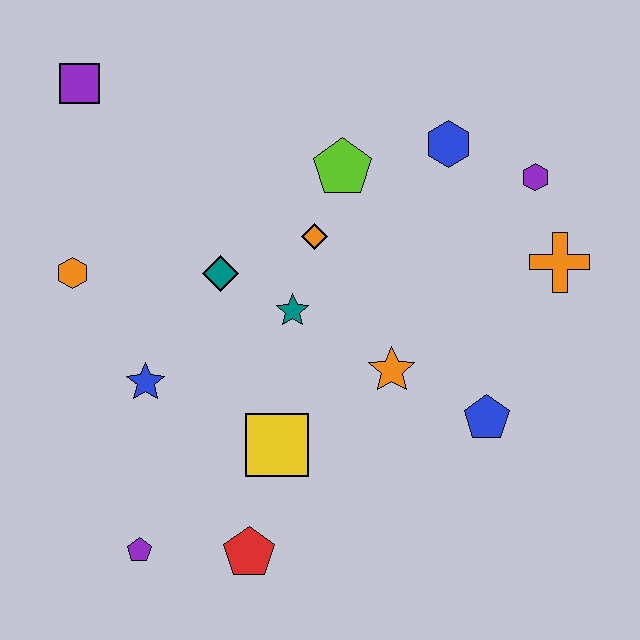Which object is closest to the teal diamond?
The teal star is closest to the teal diamond.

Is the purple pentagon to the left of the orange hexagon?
No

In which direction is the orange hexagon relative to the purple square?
The orange hexagon is below the purple square.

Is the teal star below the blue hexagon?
Yes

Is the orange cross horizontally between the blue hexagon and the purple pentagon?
No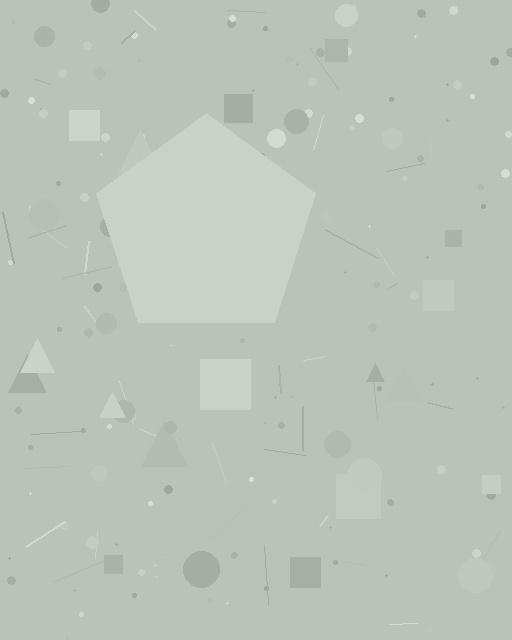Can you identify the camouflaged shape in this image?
The camouflaged shape is a pentagon.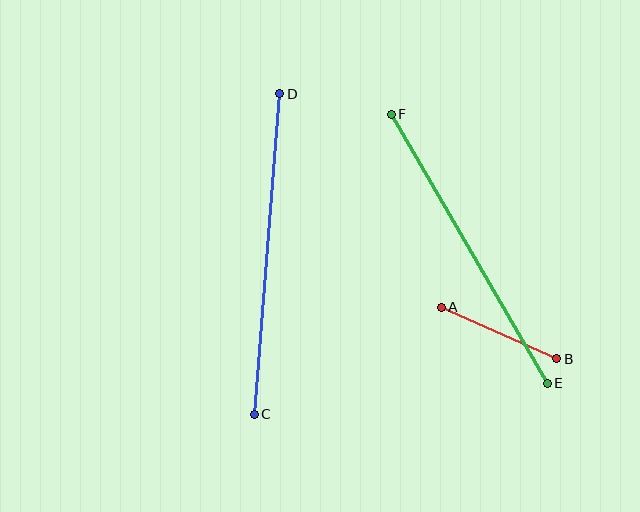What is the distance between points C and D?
The distance is approximately 322 pixels.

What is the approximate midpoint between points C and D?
The midpoint is at approximately (267, 254) pixels.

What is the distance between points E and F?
The distance is approximately 311 pixels.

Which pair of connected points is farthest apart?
Points C and D are farthest apart.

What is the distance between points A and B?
The distance is approximately 126 pixels.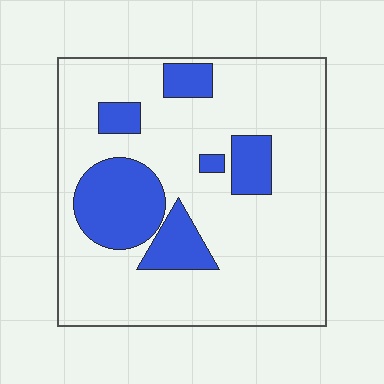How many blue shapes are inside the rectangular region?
6.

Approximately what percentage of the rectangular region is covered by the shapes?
Approximately 20%.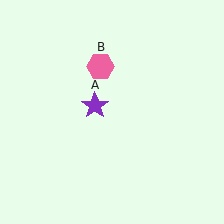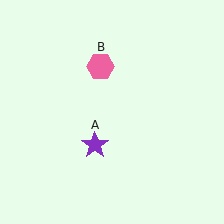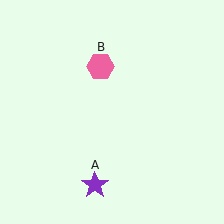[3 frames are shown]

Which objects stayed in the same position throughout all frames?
Pink hexagon (object B) remained stationary.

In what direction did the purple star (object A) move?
The purple star (object A) moved down.